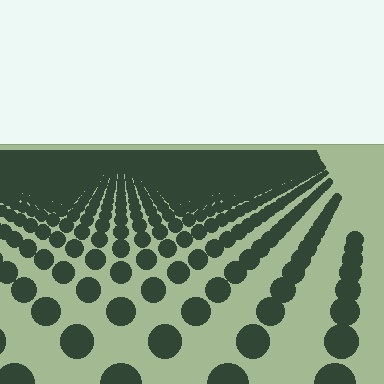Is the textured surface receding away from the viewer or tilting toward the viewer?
The surface is receding away from the viewer. Texture elements get smaller and denser toward the top.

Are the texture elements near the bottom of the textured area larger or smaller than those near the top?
Larger. Near the bottom, elements are closer to the viewer and appear at a bigger on-screen size.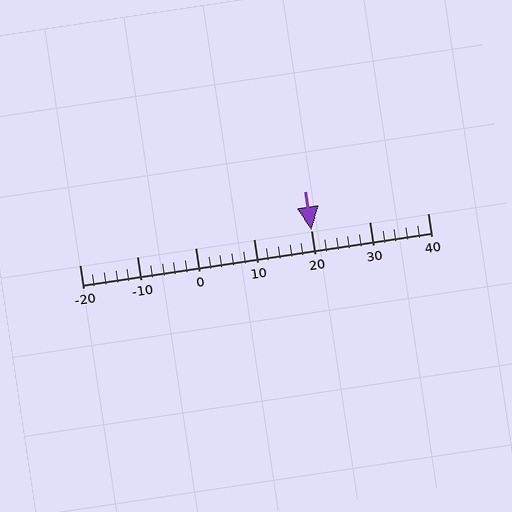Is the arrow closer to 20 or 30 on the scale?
The arrow is closer to 20.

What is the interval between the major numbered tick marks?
The major tick marks are spaced 10 units apart.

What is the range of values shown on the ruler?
The ruler shows values from -20 to 40.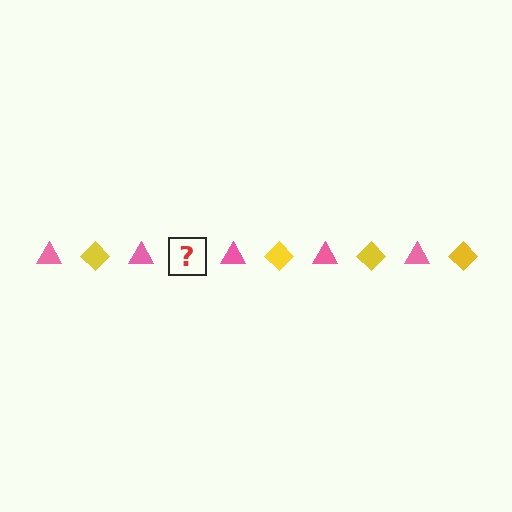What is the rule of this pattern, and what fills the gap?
The rule is that the pattern alternates between pink triangle and yellow diamond. The gap should be filled with a yellow diamond.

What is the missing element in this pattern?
The missing element is a yellow diamond.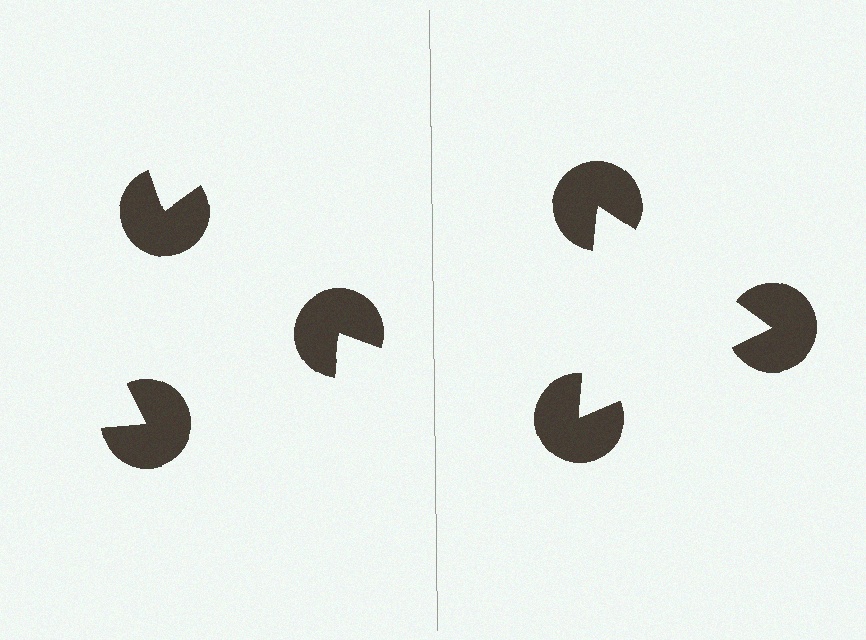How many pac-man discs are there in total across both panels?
6 — 3 on each side.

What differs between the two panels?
The pac-man discs are positioned identically on both sides; only the wedge orientations differ. On the right they align to a triangle; on the left they are misaligned.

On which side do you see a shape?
An illusory triangle appears on the right side. On the left side the wedge cuts are rotated, so no coherent shape forms.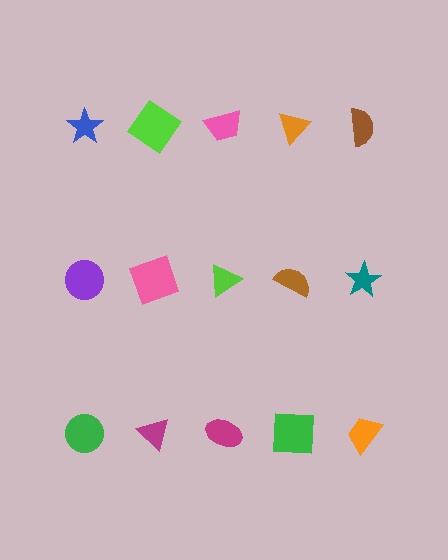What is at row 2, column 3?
A lime triangle.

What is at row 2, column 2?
A pink square.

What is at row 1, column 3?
A pink trapezoid.